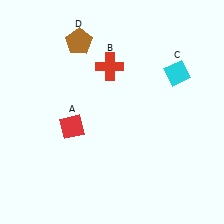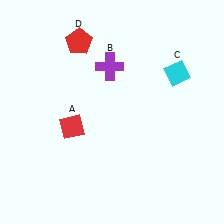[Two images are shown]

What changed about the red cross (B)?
In Image 1, B is red. In Image 2, it changed to purple.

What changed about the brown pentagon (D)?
In Image 1, D is brown. In Image 2, it changed to red.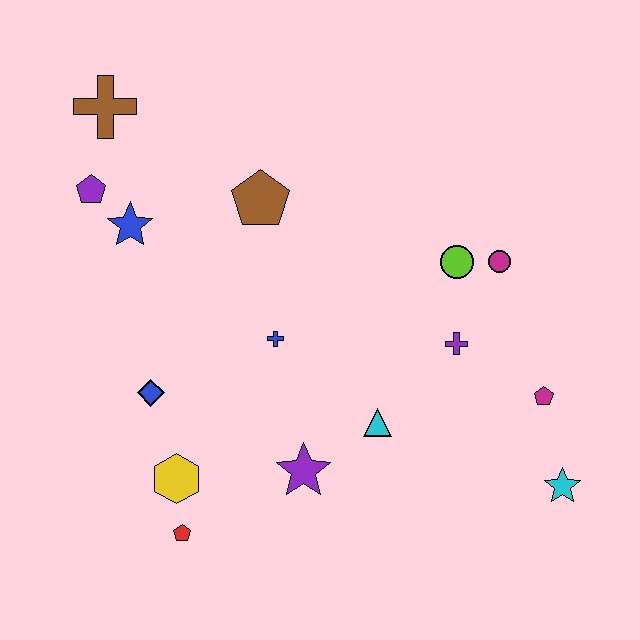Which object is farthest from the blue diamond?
The cyan star is farthest from the blue diamond.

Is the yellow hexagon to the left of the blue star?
No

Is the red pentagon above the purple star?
No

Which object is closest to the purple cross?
The lime circle is closest to the purple cross.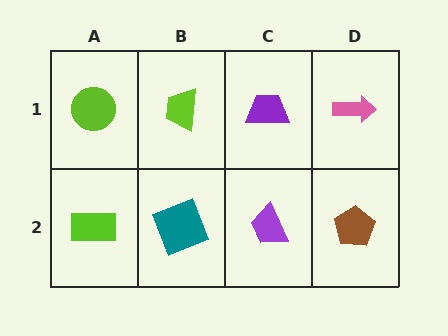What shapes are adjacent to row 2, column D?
A pink arrow (row 1, column D), a purple trapezoid (row 2, column C).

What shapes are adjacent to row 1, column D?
A brown pentagon (row 2, column D), a purple trapezoid (row 1, column C).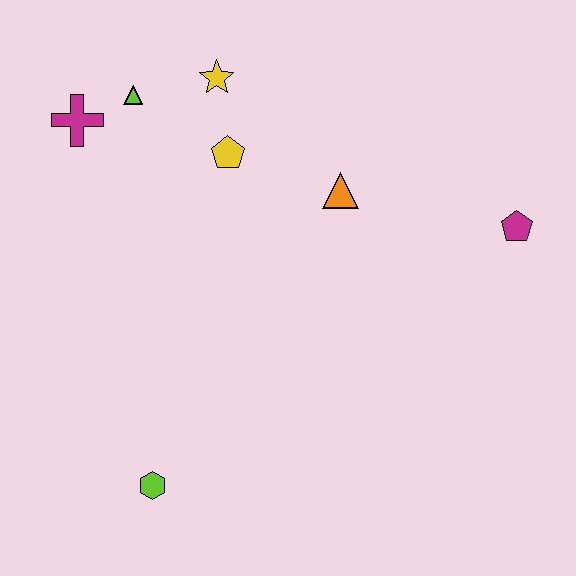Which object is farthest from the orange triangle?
The lime hexagon is farthest from the orange triangle.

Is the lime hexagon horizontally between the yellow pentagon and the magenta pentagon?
No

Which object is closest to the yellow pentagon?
The yellow star is closest to the yellow pentagon.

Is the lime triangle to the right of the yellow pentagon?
No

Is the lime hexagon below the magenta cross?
Yes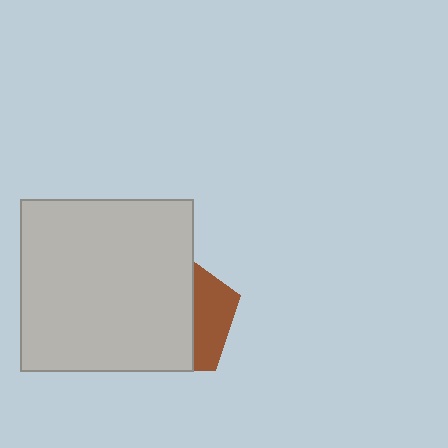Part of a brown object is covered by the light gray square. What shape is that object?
It is a pentagon.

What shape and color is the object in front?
The object in front is a light gray square.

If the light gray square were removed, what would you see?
You would see the complete brown pentagon.